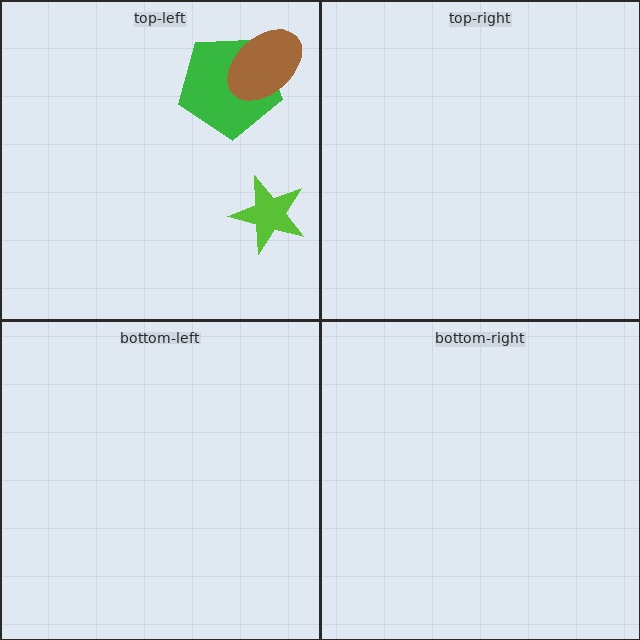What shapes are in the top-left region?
The green pentagon, the lime star, the brown ellipse.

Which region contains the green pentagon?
The top-left region.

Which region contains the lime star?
The top-left region.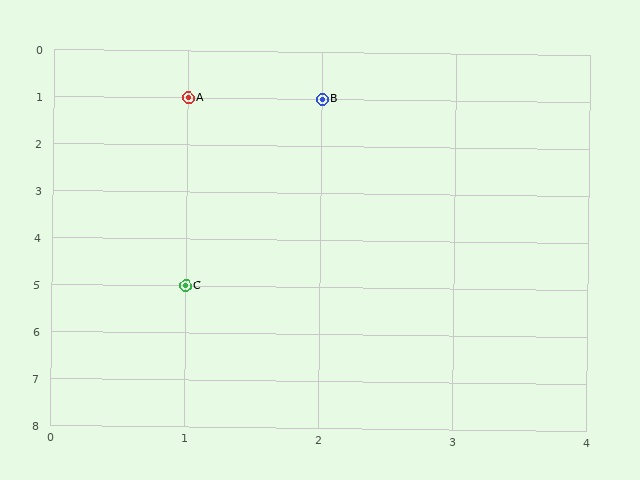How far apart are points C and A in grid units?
Points C and A are 4 rows apart.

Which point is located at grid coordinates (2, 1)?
Point B is at (2, 1).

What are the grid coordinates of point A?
Point A is at grid coordinates (1, 1).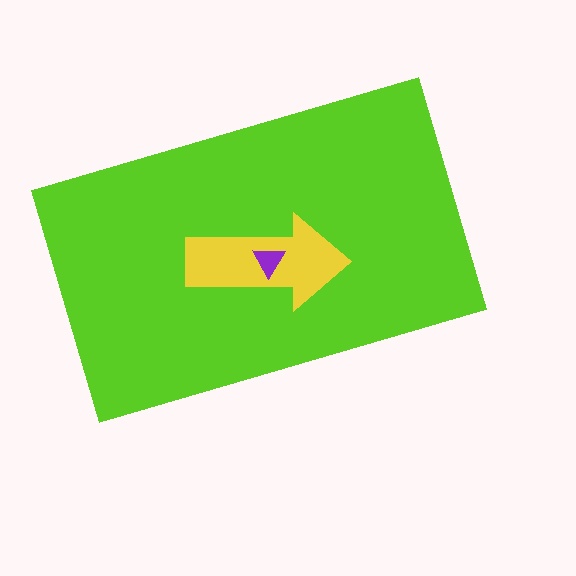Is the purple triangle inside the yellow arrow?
Yes.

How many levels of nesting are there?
3.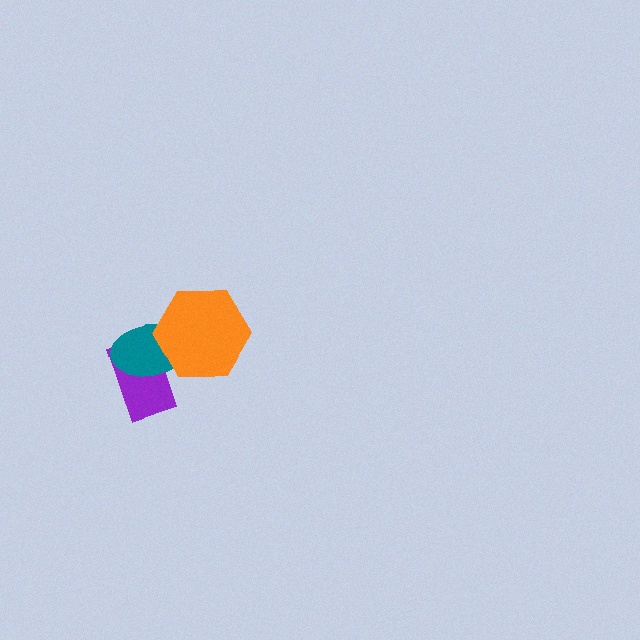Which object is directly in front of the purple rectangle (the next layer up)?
The teal ellipse is directly in front of the purple rectangle.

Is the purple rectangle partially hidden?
Yes, it is partially covered by another shape.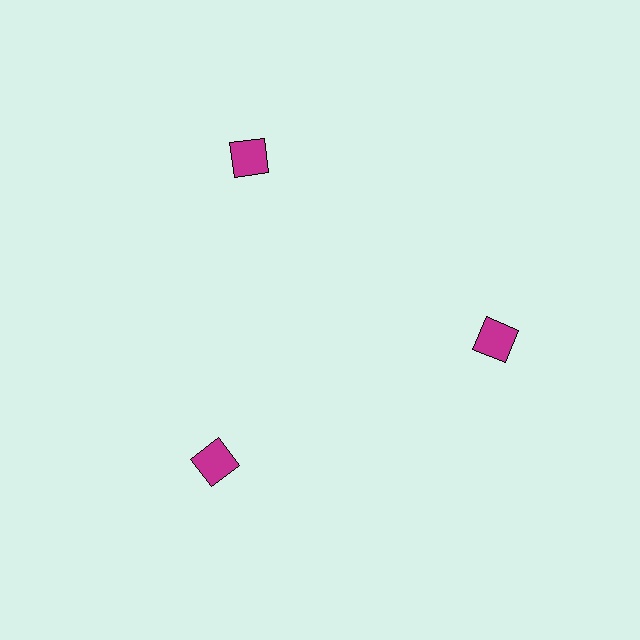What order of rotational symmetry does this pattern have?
This pattern has 3-fold rotational symmetry.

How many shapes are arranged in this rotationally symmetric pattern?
There are 3 shapes, arranged in 3 groups of 1.